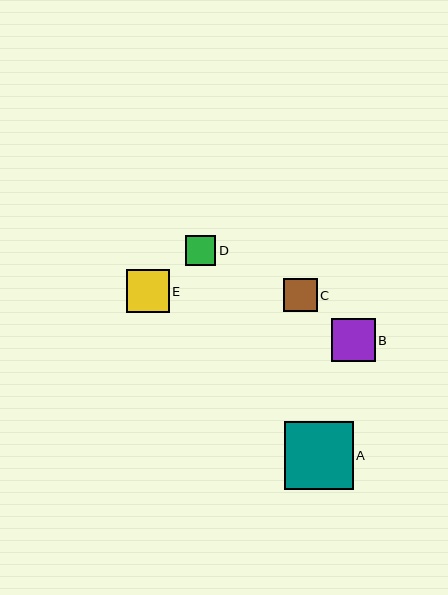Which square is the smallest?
Square D is the smallest with a size of approximately 30 pixels.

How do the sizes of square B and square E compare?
Square B and square E are approximately the same size.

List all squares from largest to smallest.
From largest to smallest: A, B, E, C, D.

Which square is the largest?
Square A is the largest with a size of approximately 69 pixels.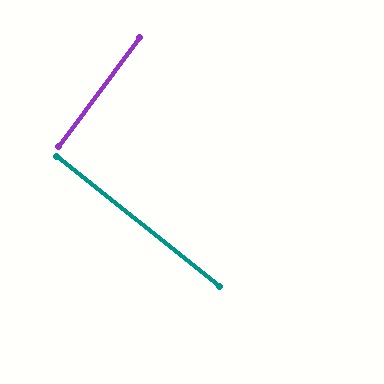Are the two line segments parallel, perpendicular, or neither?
Perpendicular — they meet at approximately 88°.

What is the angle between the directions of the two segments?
Approximately 88 degrees.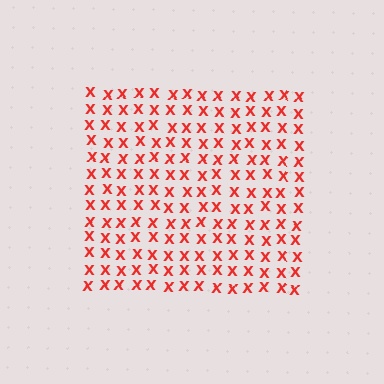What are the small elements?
The small elements are letter X's.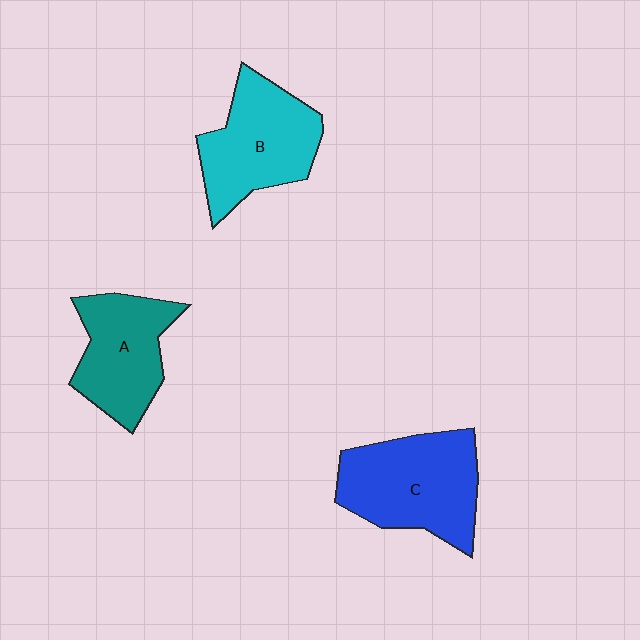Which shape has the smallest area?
Shape A (teal).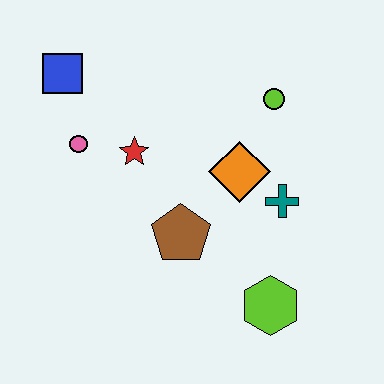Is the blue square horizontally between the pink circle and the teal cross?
No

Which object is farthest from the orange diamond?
The blue square is farthest from the orange diamond.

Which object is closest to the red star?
The pink circle is closest to the red star.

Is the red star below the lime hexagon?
No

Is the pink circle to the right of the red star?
No